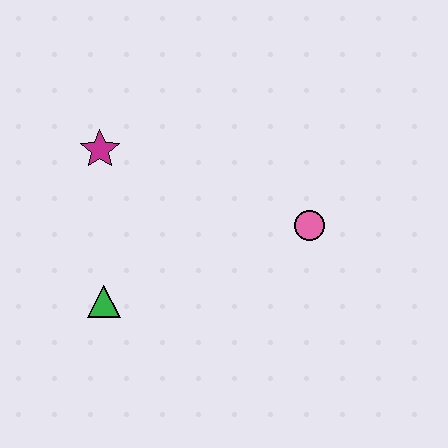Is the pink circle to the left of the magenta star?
No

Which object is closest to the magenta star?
The green triangle is closest to the magenta star.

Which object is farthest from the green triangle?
The pink circle is farthest from the green triangle.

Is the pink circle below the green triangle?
No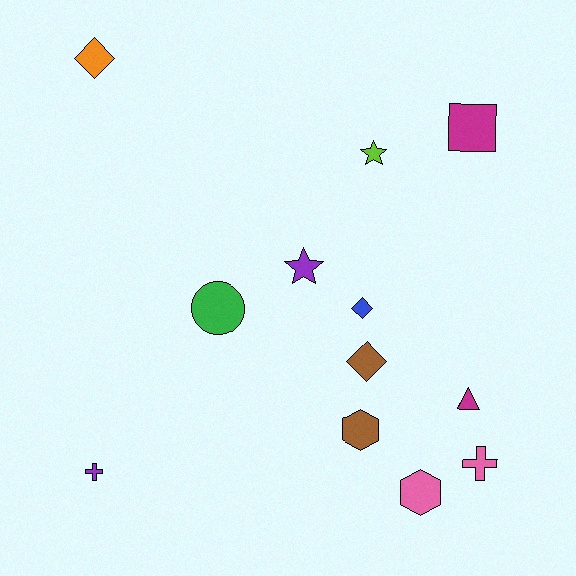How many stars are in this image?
There are 2 stars.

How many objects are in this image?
There are 12 objects.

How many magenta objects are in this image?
There are 2 magenta objects.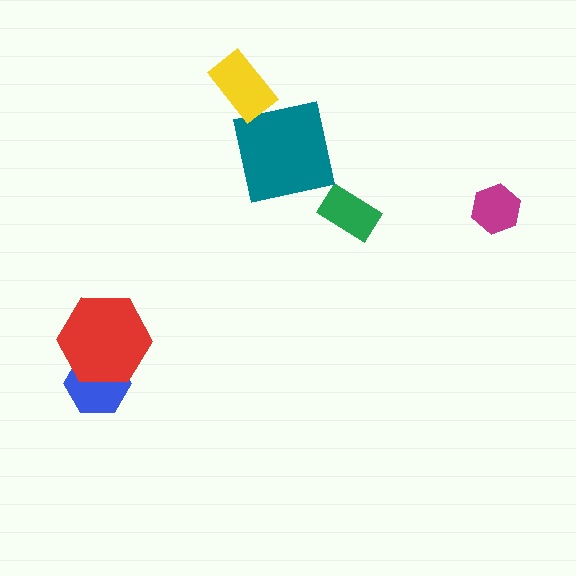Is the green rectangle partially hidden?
No, no other shape covers it.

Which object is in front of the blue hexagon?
The red hexagon is in front of the blue hexagon.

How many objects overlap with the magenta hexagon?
0 objects overlap with the magenta hexagon.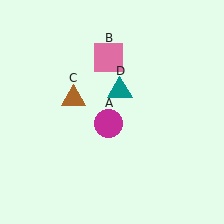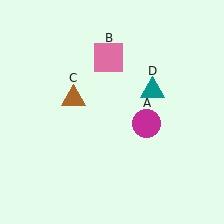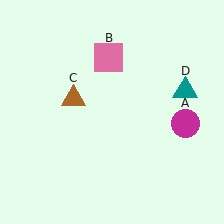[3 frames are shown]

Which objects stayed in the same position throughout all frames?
Pink square (object B) and brown triangle (object C) remained stationary.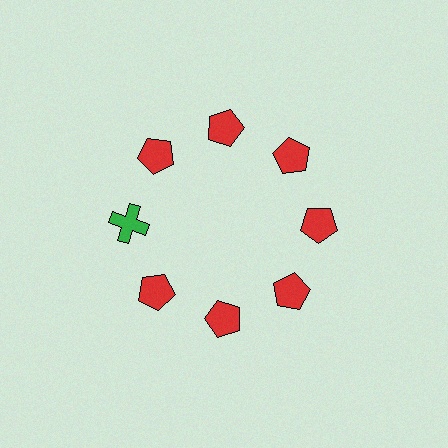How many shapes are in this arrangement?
There are 8 shapes arranged in a ring pattern.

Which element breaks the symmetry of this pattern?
The green cross at roughly the 9 o'clock position breaks the symmetry. All other shapes are red pentagons.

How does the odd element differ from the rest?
It differs in both color (green instead of red) and shape (cross instead of pentagon).